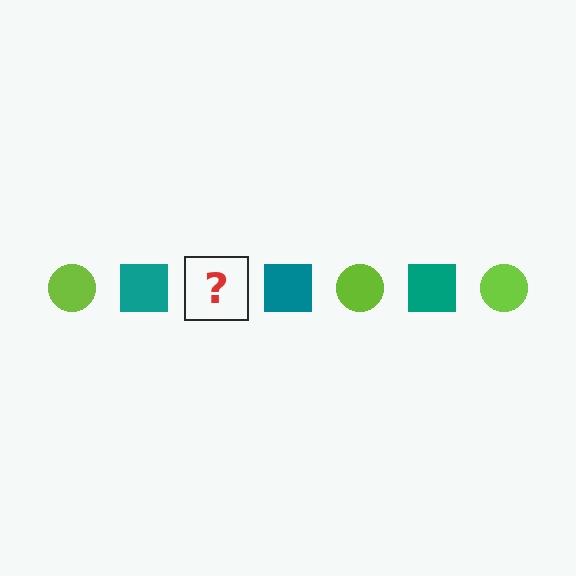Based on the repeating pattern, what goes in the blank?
The blank should be a lime circle.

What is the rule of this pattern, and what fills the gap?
The rule is that the pattern alternates between lime circle and teal square. The gap should be filled with a lime circle.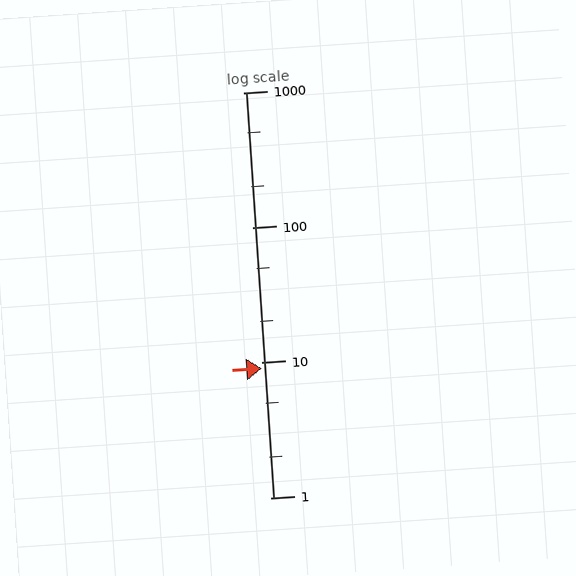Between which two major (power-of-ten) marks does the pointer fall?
The pointer is between 1 and 10.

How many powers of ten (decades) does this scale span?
The scale spans 3 decades, from 1 to 1000.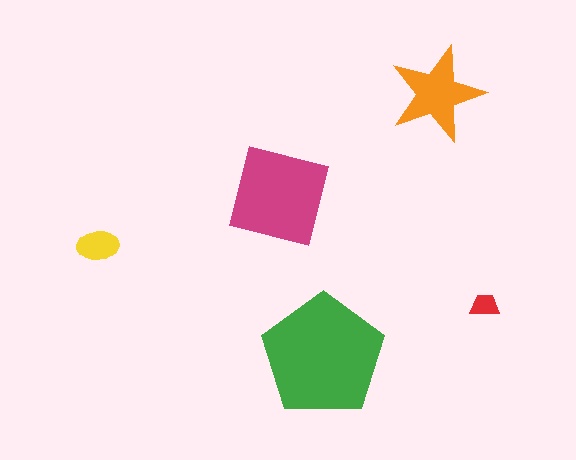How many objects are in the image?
There are 5 objects in the image.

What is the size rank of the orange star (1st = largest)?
3rd.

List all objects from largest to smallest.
The green pentagon, the magenta square, the orange star, the yellow ellipse, the red trapezoid.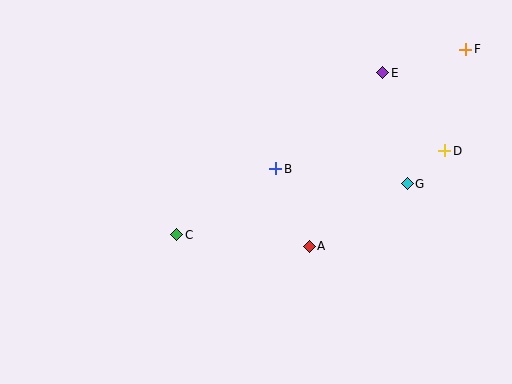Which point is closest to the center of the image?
Point B at (276, 169) is closest to the center.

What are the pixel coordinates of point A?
Point A is at (309, 246).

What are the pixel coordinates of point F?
Point F is at (466, 49).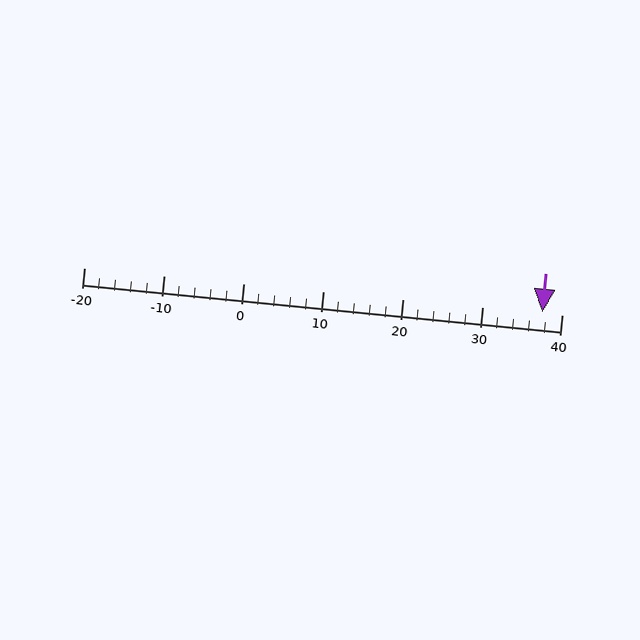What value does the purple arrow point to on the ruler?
The purple arrow points to approximately 38.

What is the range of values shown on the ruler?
The ruler shows values from -20 to 40.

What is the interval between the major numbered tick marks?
The major tick marks are spaced 10 units apart.